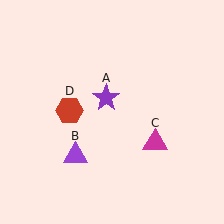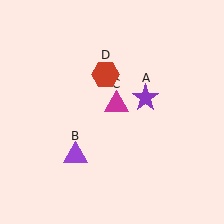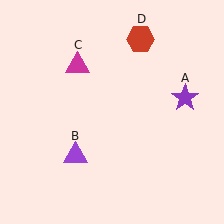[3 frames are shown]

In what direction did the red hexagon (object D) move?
The red hexagon (object D) moved up and to the right.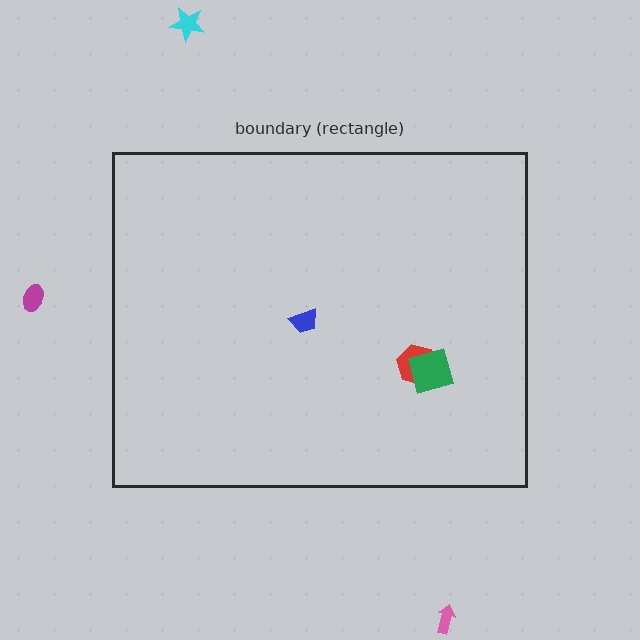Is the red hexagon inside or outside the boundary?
Inside.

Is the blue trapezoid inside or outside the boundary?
Inside.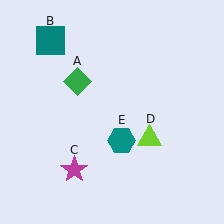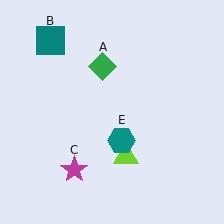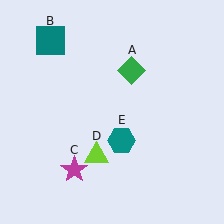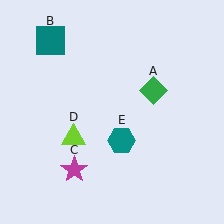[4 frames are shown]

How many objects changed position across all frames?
2 objects changed position: green diamond (object A), lime triangle (object D).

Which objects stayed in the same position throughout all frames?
Teal square (object B) and magenta star (object C) and teal hexagon (object E) remained stationary.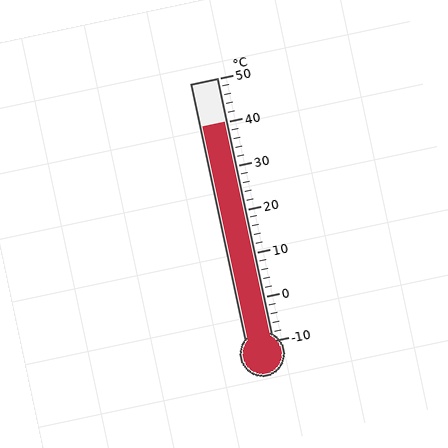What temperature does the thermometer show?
The thermometer shows approximately 40°C.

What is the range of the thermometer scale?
The thermometer scale ranges from -10°C to 50°C.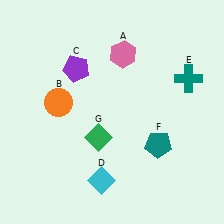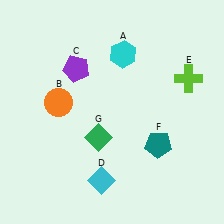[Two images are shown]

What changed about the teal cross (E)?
In Image 1, E is teal. In Image 2, it changed to lime.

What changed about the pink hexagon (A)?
In Image 1, A is pink. In Image 2, it changed to cyan.